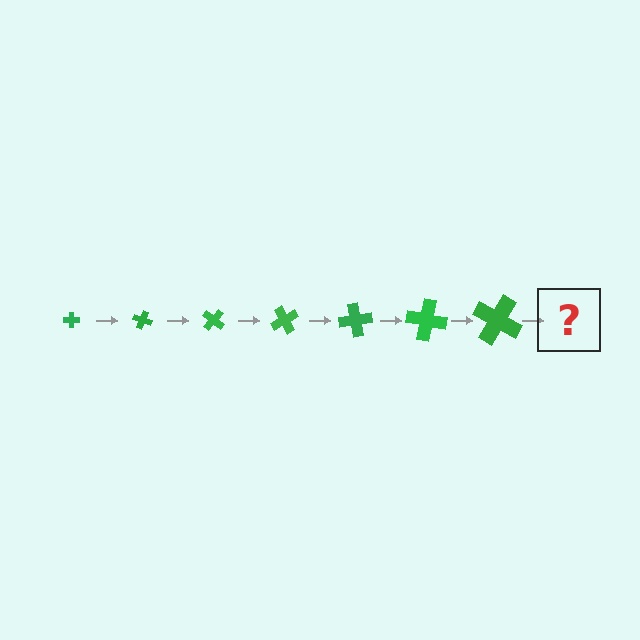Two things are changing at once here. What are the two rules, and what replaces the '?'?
The two rules are that the cross grows larger each step and it rotates 20 degrees each step. The '?' should be a cross, larger than the previous one and rotated 140 degrees from the start.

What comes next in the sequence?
The next element should be a cross, larger than the previous one and rotated 140 degrees from the start.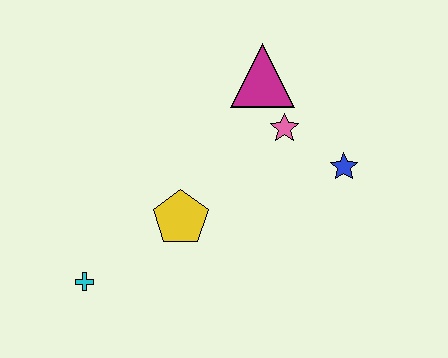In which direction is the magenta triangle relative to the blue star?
The magenta triangle is above the blue star.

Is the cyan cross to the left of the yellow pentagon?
Yes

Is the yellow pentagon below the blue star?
Yes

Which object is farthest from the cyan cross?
The blue star is farthest from the cyan cross.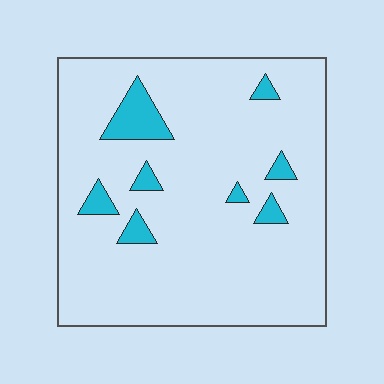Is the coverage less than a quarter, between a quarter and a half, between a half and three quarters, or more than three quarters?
Less than a quarter.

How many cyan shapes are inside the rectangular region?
8.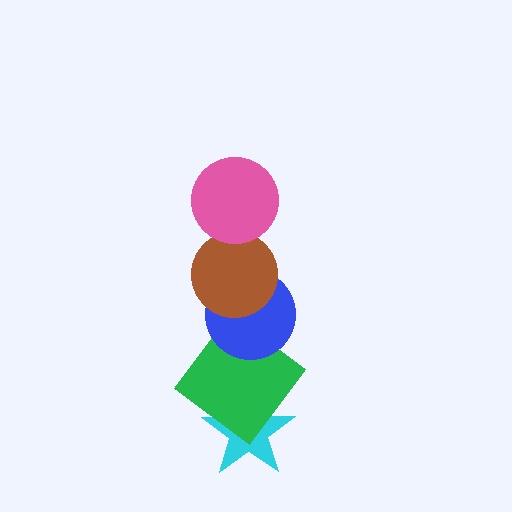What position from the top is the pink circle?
The pink circle is 1st from the top.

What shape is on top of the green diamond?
The blue circle is on top of the green diamond.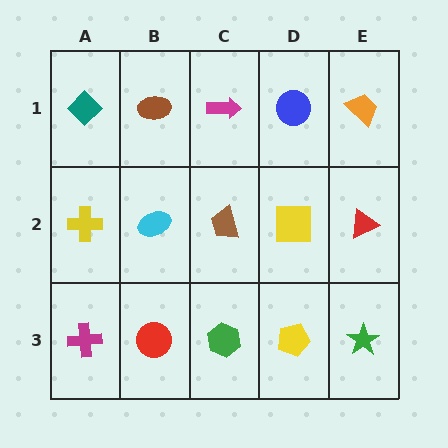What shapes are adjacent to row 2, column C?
A magenta arrow (row 1, column C), a green hexagon (row 3, column C), a cyan ellipse (row 2, column B), a yellow square (row 2, column D).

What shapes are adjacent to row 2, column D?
A blue circle (row 1, column D), a yellow pentagon (row 3, column D), a brown trapezoid (row 2, column C), a red triangle (row 2, column E).